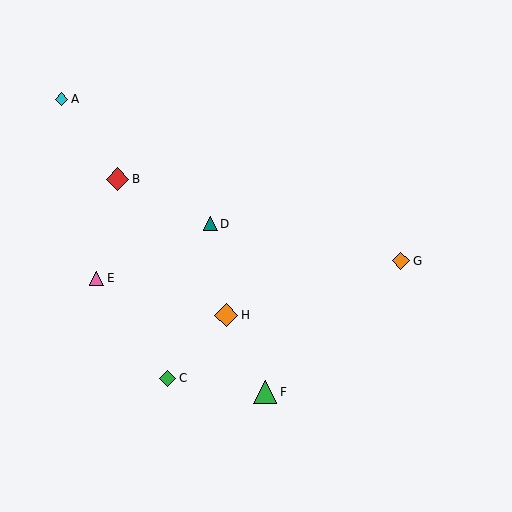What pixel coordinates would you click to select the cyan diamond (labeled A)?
Click at (62, 99) to select the cyan diamond A.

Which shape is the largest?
The orange diamond (labeled H) is the largest.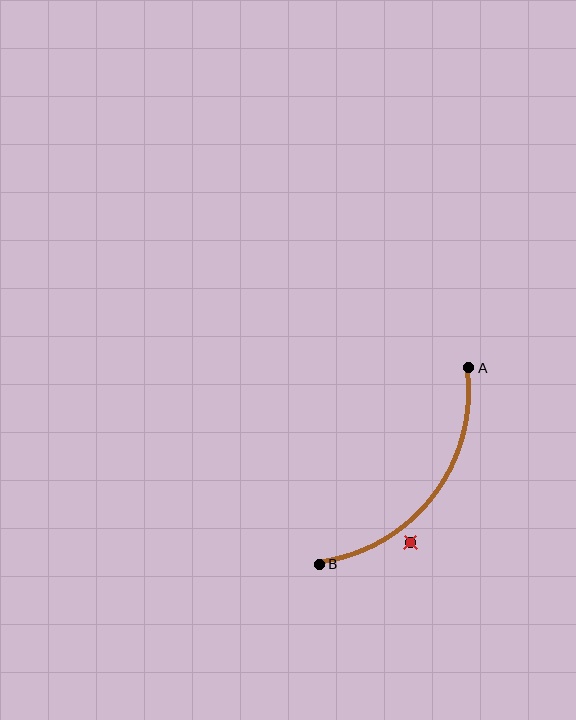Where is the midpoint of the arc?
The arc midpoint is the point on the curve farthest from the straight line joining A and B. It sits below and to the right of that line.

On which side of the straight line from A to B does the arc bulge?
The arc bulges below and to the right of the straight line connecting A and B.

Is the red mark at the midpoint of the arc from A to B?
No — the red mark does not lie on the arc at all. It sits slightly outside the curve.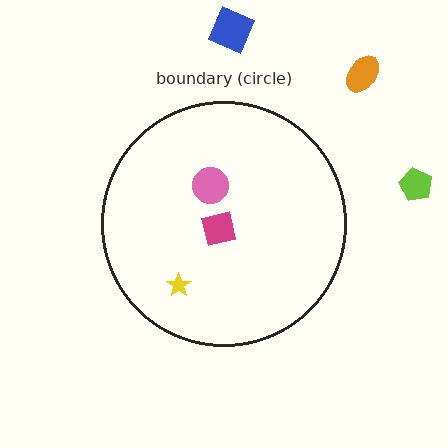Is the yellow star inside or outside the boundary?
Inside.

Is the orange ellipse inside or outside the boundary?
Outside.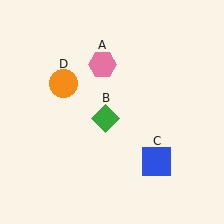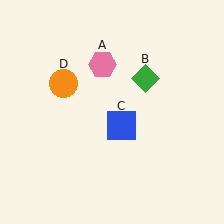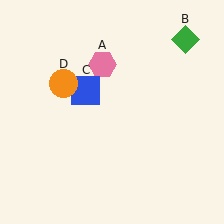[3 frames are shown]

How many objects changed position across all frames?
2 objects changed position: green diamond (object B), blue square (object C).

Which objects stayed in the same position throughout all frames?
Pink hexagon (object A) and orange circle (object D) remained stationary.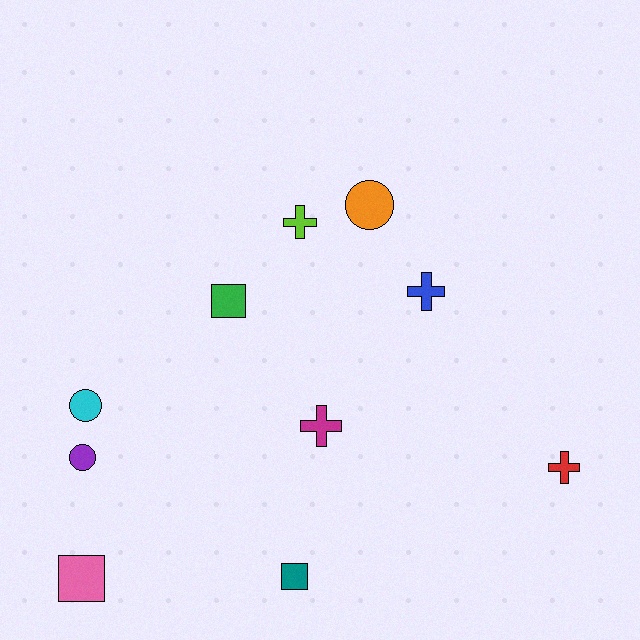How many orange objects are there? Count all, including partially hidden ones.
There is 1 orange object.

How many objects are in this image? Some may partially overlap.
There are 10 objects.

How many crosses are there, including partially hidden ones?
There are 4 crosses.